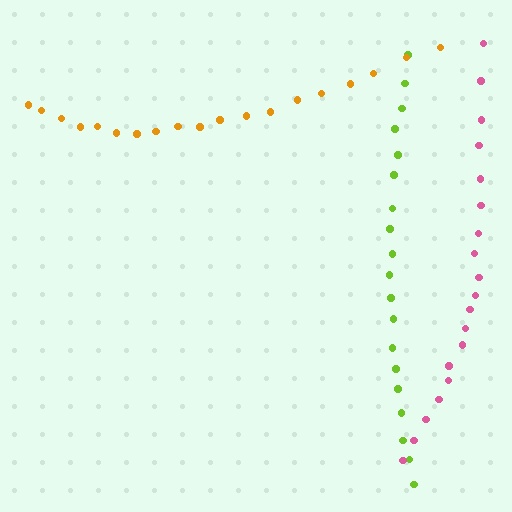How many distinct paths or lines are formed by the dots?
There are 3 distinct paths.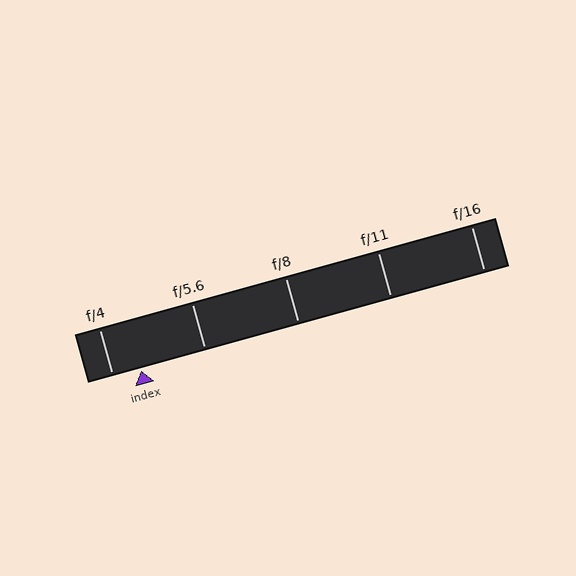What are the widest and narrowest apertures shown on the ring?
The widest aperture shown is f/4 and the narrowest is f/16.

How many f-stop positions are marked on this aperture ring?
There are 5 f-stop positions marked.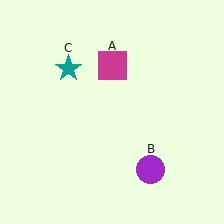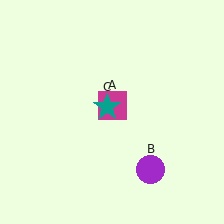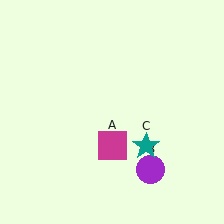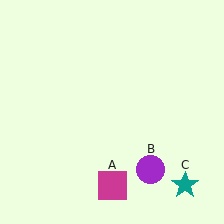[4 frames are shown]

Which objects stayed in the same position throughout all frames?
Purple circle (object B) remained stationary.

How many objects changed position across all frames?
2 objects changed position: magenta square (object A), teal star (object C).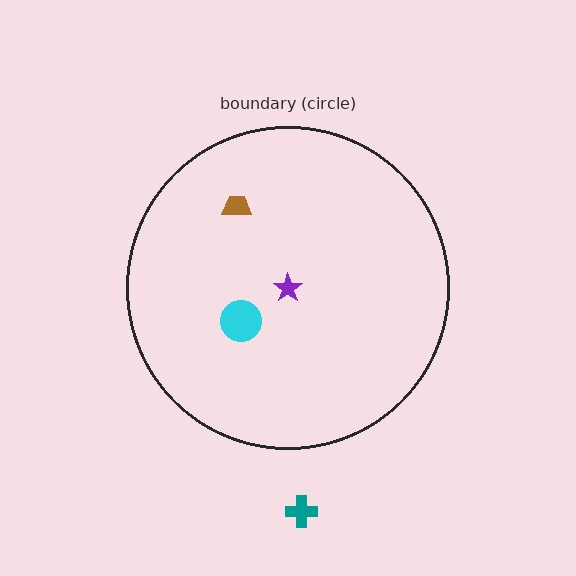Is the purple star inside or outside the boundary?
Inside.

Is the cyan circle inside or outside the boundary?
Inside.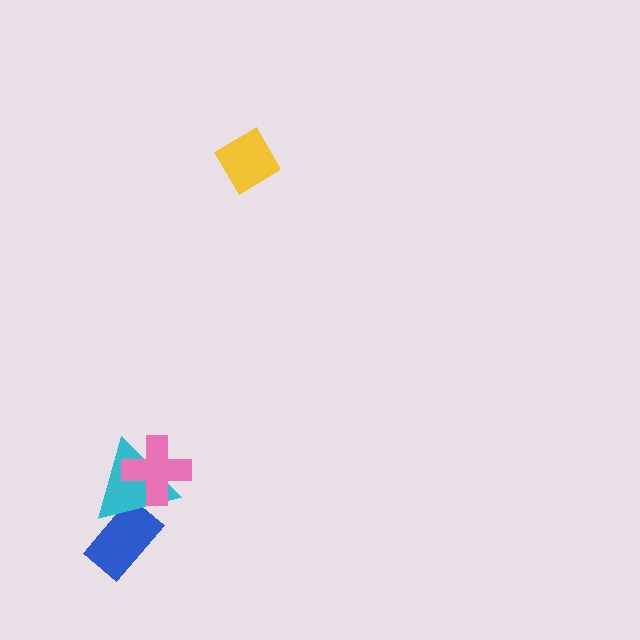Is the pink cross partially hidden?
No, no other shape covers it.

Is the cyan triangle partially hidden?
Yes, it is partially covered by another shape.